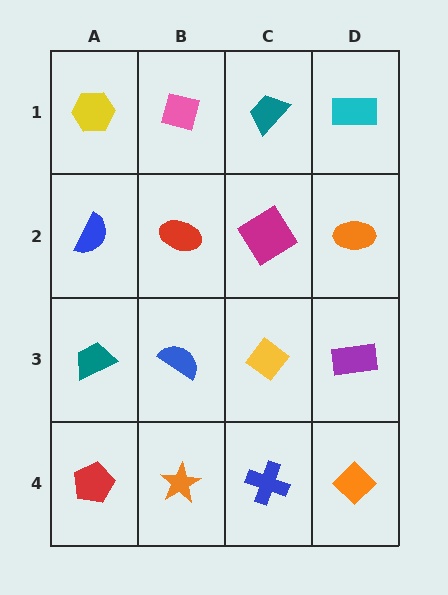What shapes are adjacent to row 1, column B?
A red ellipse (row 2, column B), a yellow hexagon (row 1, column A), a teal trapezoid (row 1, column C).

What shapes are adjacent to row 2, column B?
A pink square (row 1, column B), a blue semicircle (row 3, column B), a blue semicircle (row 2, column A), a magenta diamond (row 2, column C).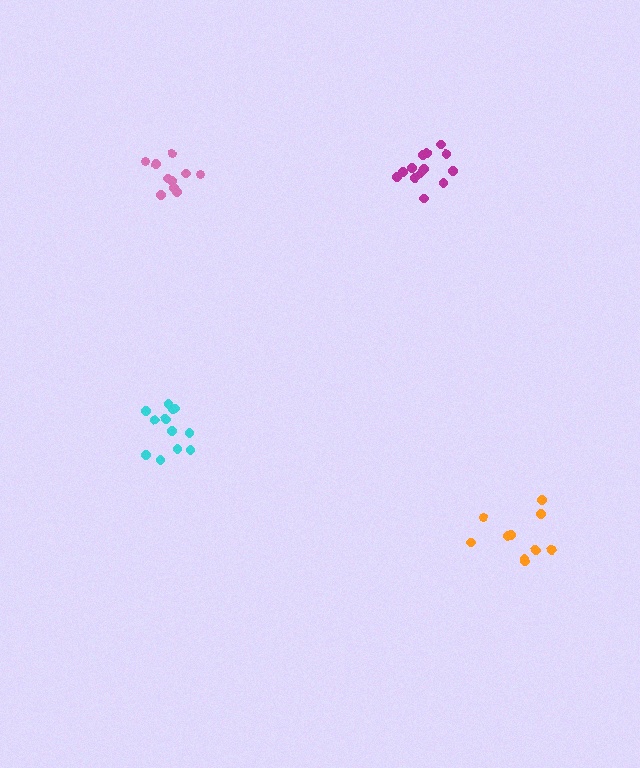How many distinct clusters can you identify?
There are 4 distinct clusters.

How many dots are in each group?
Group 1: 10 dots, Group 2: 13 dots, Group 3: 12 dots, Group 4: 10 dots (45 total).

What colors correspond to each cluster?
The clusters are colored: orange, magenta, cyan, pink.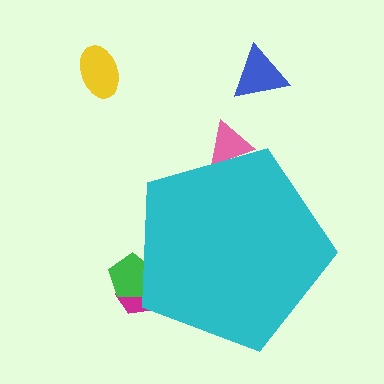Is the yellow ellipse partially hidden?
No, the yellow ellipse is fully visible.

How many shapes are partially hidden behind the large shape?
3 shapes are partially hidden.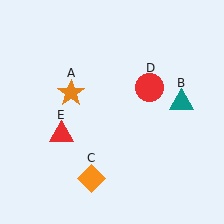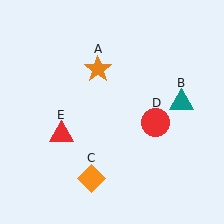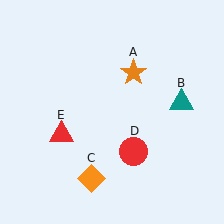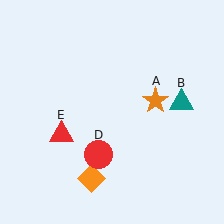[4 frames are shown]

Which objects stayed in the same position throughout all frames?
Teal triangle (object B) and orange diamond (object C) and red triangle (object E) remained stationary.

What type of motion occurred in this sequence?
The orange star (object A), red circle (object D) rotated clockwise around the center of the scene.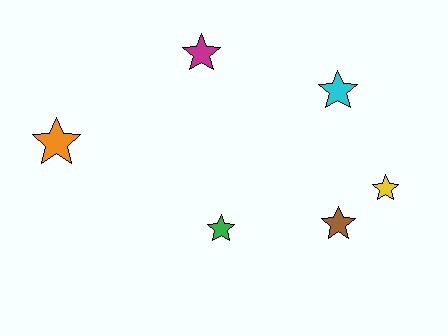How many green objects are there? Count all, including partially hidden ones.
There is 1 green object.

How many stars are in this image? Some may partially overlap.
There are 6 stars.